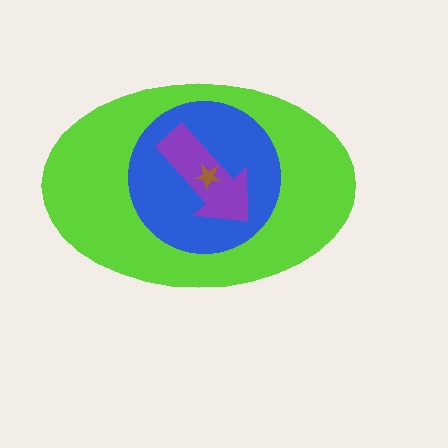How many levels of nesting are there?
4.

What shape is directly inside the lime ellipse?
The blue circle.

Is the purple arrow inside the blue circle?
Yes.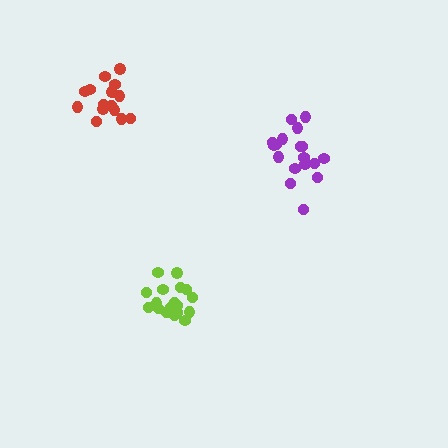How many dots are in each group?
Group 1: 19 dots, Group 2: 18 dots, Group 3: 15 dots (52 total).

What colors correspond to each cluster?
The clusters are colored: lime, purple, red.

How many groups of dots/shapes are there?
There are 3 groups.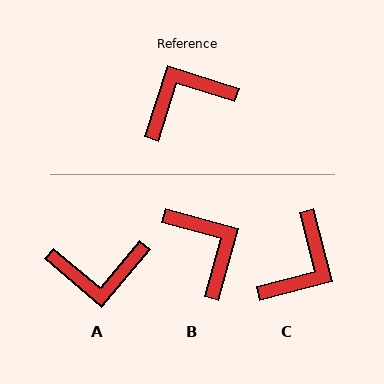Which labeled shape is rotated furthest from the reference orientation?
A, about 158 degrees away.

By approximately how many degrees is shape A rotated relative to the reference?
Approximately 158 degrees counter-clockwise.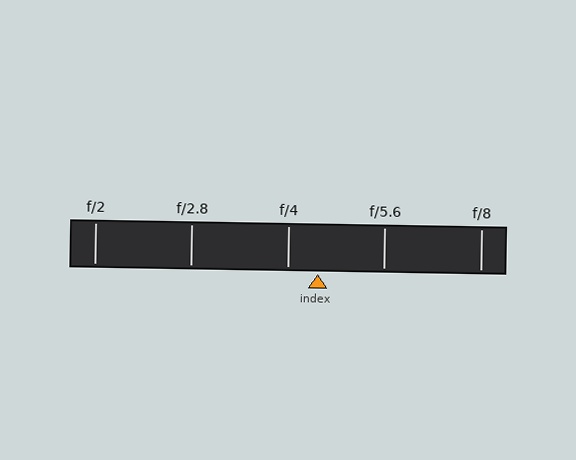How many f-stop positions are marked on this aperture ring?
There are 5 f-stop positions marked.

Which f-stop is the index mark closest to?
The index mark is closest to f/4.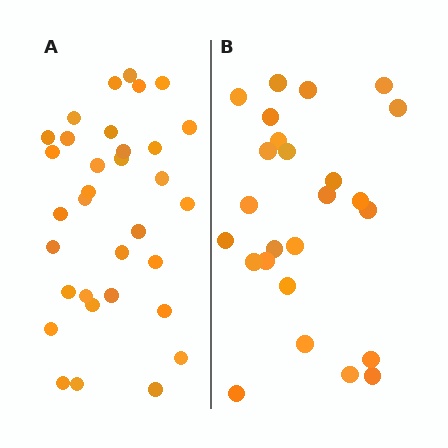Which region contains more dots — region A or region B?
Region A (the left region) has more dots.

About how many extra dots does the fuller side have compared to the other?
Region A has roughly 8 or so more dots than region B.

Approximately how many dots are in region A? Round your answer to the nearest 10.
About 30 dots. (The exact count is 33, which rounds to 30.)